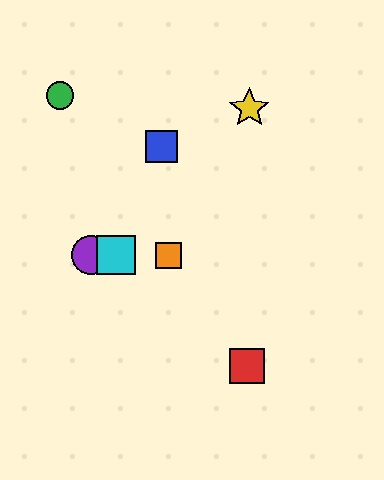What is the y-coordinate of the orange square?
The orange square is at y≈255.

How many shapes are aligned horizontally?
3 shapes (the purple circle, the orange square, the cyan square) are aligned horizontally.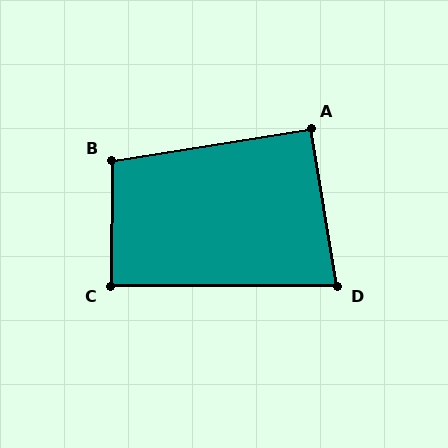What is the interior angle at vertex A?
Approximately 90 degrees (approximately right).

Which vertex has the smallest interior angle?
D, at approximately 81 degrees.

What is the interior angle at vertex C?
Approximately 90 degrees (approximately right).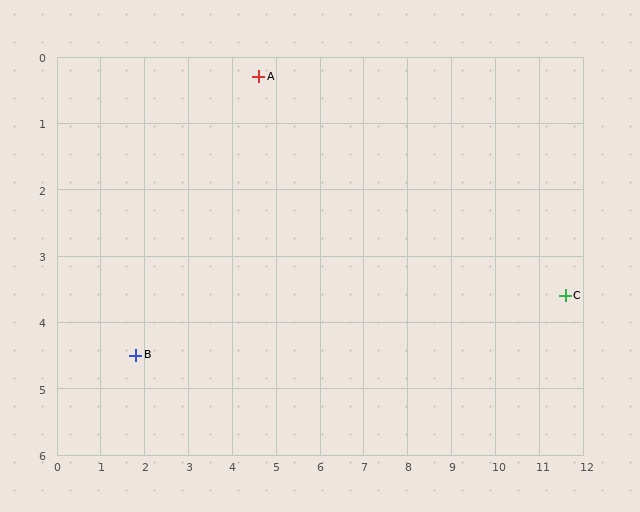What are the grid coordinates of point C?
Point C is at approximately (11.6, 3.6).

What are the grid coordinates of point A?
Point A is at approximately (4.6, 0.3).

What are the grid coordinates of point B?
Point B is at approximately (1.8, 4.5).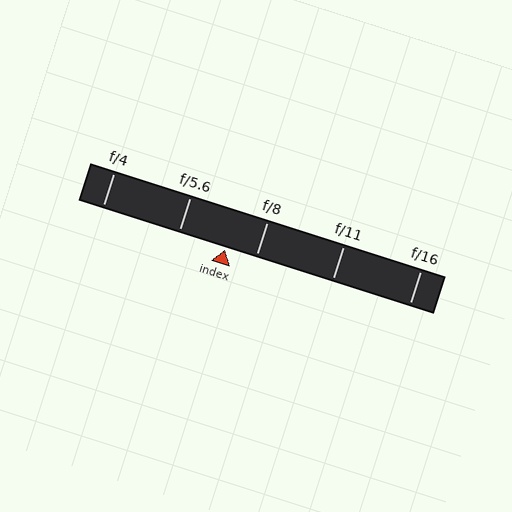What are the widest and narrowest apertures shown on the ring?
The widest aperture shown is f/4 and the narrowest is f/16.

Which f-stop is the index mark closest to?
The index mark is closest to f/8.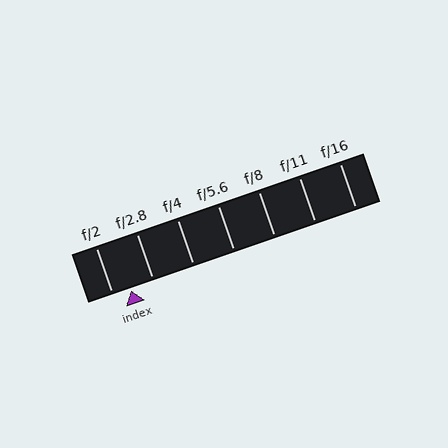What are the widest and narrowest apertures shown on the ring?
The widest aperture shown is f/2 and the narrowest is f/16.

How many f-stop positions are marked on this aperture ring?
There are 7 f-stop positions marked.